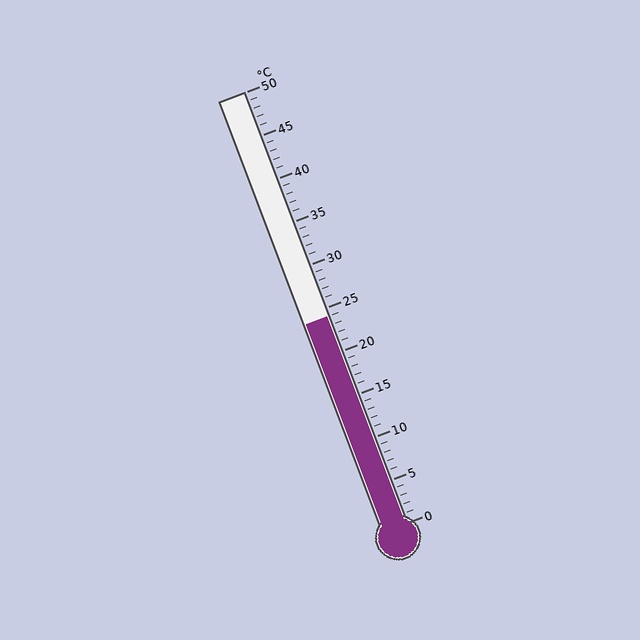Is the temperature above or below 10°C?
The temperature is above 10°C.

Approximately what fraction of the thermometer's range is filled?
The thermometer is filled to approximately 50% of its range.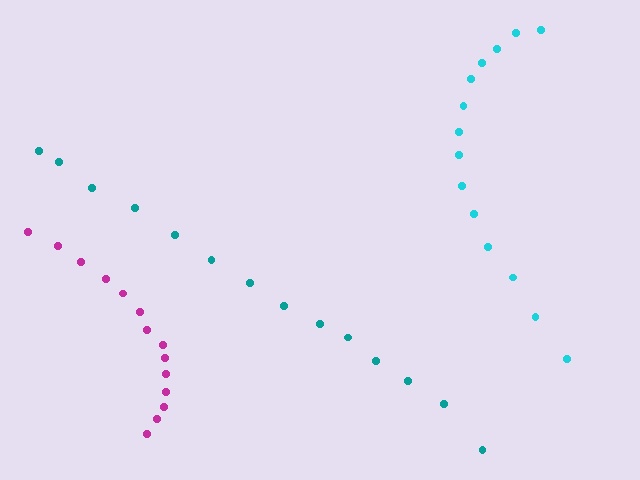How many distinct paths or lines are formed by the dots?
There are 3 distinct paths.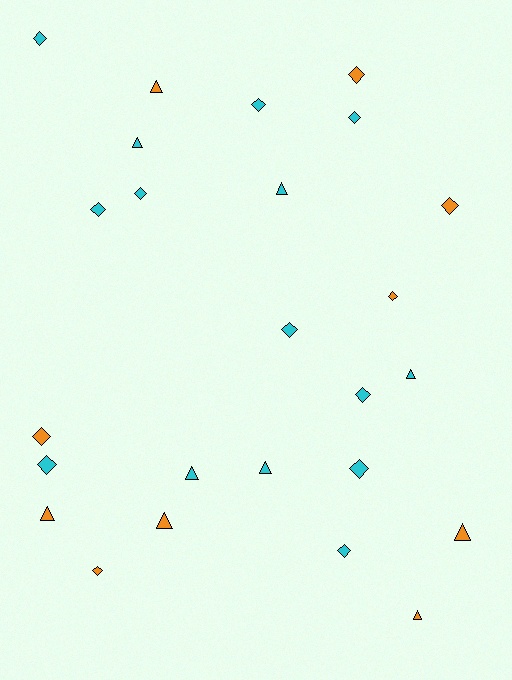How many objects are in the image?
There are 25 objects.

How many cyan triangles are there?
There are 5 cyan triangles.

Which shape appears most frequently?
Diamond, with 15 objects.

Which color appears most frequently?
Cyan, with 15 objects.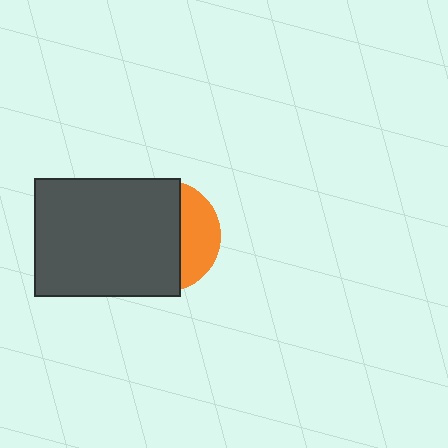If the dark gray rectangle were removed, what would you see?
You would see the complete orange circle.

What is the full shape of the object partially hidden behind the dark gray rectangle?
The partially hidden object is an orange circle.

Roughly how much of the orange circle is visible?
A small part of it is visible (roughly 32%).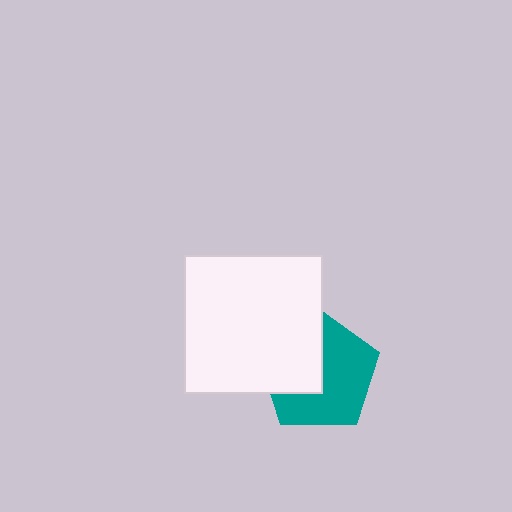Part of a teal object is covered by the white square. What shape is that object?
It is a pentagon.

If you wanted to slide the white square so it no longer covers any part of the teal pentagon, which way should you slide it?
Slide it left — that is the most direct way to separate the two shapes.